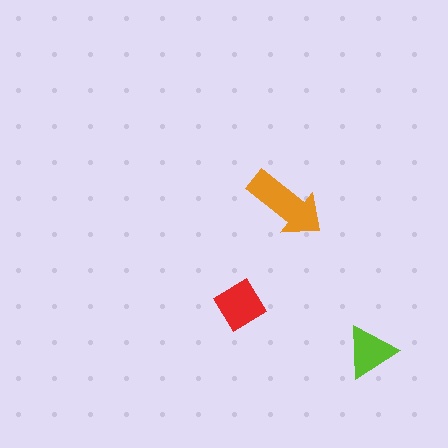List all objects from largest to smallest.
The orange arrow, the red diamond, the lime triangle.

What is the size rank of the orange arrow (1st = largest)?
1st.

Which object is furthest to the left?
The red diamond is leftmost.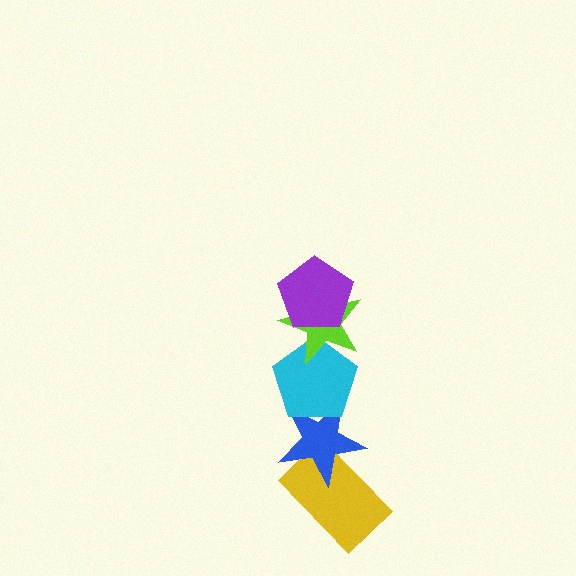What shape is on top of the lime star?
The purple pentagon is on top of the lime star.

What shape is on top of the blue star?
The cyan pentagon is on top of the blue star.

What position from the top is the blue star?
The blue star is 4th from the top.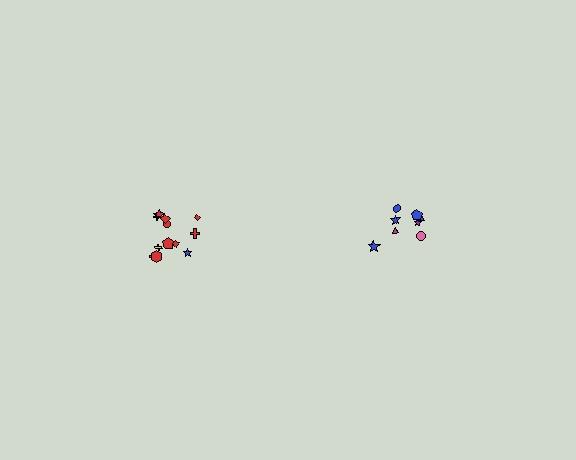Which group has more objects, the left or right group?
The left group.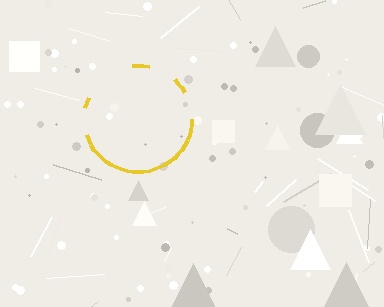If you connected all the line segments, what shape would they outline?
They would outline a circle.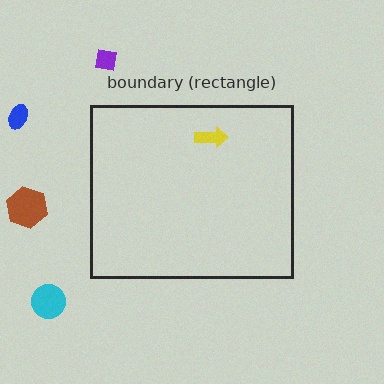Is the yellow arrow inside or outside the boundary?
Inside.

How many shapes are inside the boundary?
1 inside, 4 outside.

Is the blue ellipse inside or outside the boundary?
Outside.